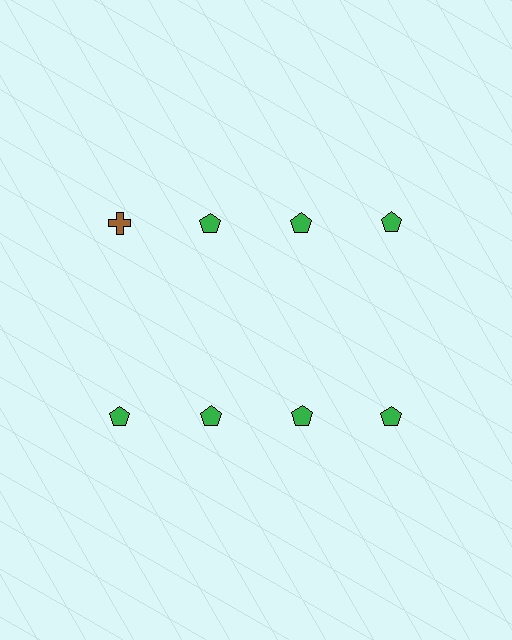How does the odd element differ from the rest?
It differs in both color (brown instead of green) and shape (cross instead of pentagon).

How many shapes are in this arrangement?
There are 8 shapes arranged in a grid pattern.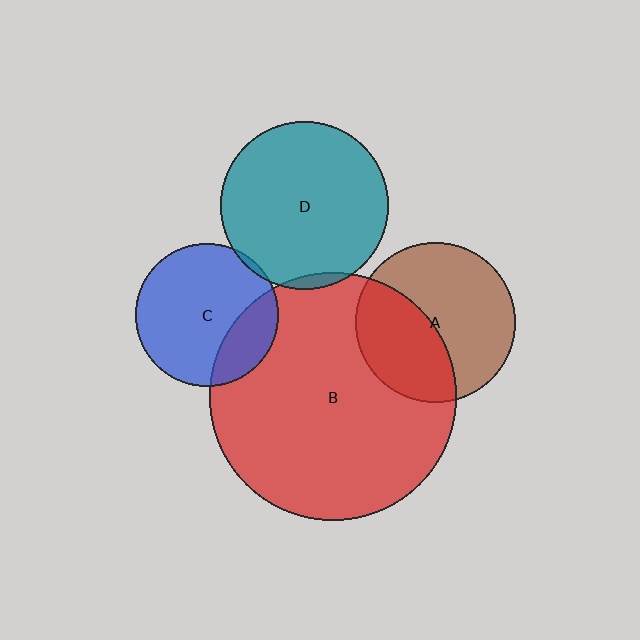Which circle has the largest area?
Circle B (red).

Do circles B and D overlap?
Yes.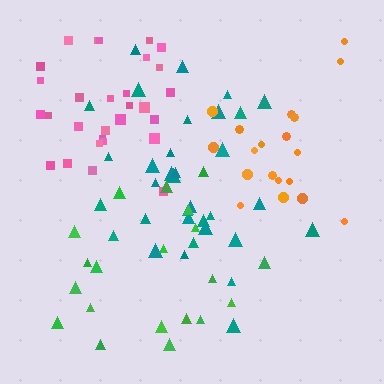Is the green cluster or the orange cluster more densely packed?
Orange.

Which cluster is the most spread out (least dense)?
Green.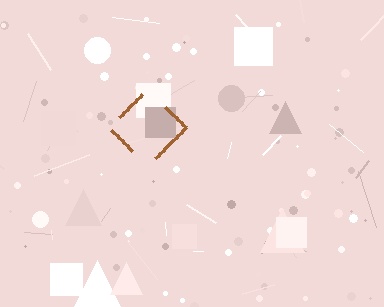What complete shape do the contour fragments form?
The contour fragments form a diamond.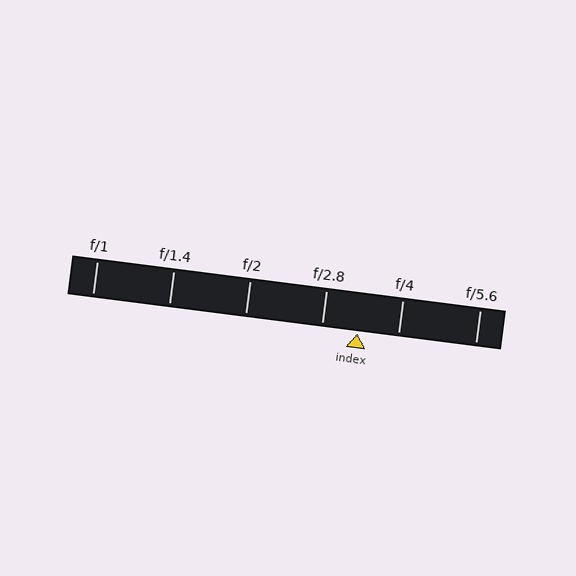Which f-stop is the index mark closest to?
The index mark is closest to f/2.8.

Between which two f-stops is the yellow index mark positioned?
The index mark is between f/2.8 and f/4.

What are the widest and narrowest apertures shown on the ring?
The widest aperture shown is f/1 and the narrowest is f/5.6.